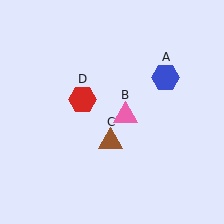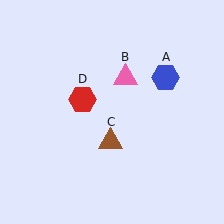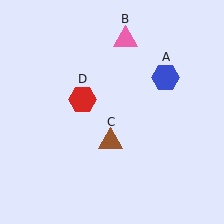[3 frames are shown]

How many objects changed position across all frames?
1 object changed position: pink triangle (object B).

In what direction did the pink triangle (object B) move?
The pink triangle (object B) moved up.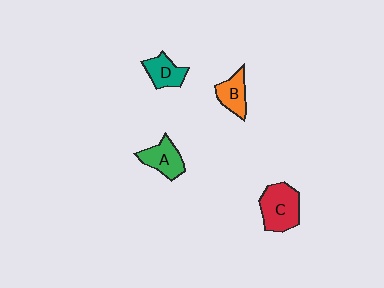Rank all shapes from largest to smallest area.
From largest to smallest: C (red), A (green), D (teal), B (orange).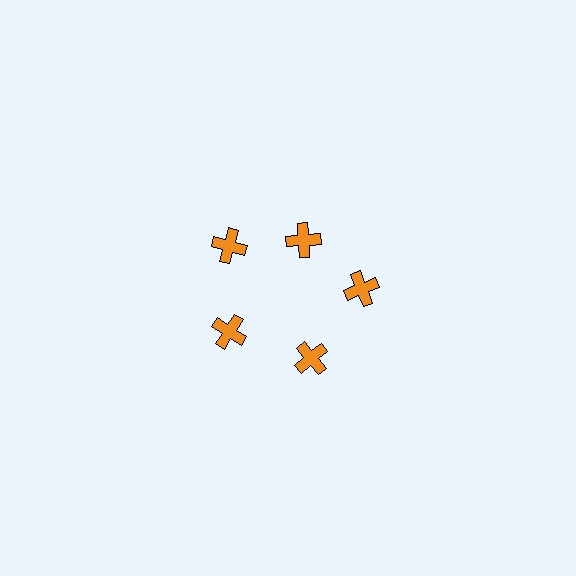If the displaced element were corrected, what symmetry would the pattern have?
It would have 5-fold rotational symmetry — the pattern would map onto itself every 72 degrees.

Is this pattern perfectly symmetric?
No. The 5 orange crosses are arranged in a ring, but one element near the 1 o'clock position is pulled inward toward the center, breaking the 5-fold rotational symmetry.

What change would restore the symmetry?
The symmetry would be restored by moving it outward, back onto the ring so that all 5 crosses sit at equal angles and equal distance from the center.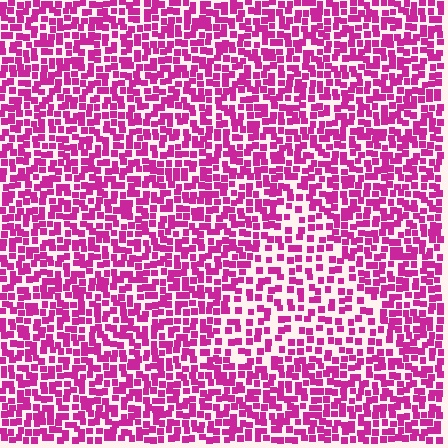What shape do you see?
I see a triangle.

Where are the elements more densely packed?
The elements are more densely packed outside the triangle boundary.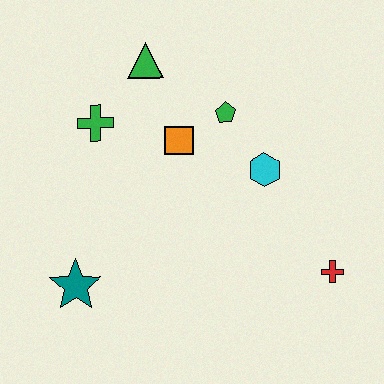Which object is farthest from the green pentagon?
The teal star is farthest from the green pentagon.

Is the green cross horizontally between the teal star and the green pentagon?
Yes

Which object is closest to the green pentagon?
The orange square is closest to the green pentagon.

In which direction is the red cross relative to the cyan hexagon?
The red cross is below the cyan hexagon.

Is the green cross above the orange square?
Yes